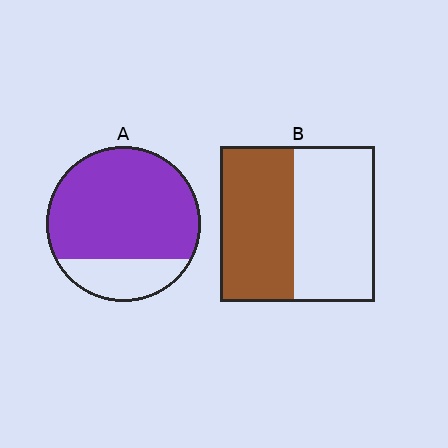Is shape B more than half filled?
Roughly half.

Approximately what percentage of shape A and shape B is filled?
A is approximately 80% and B is approximately 50%.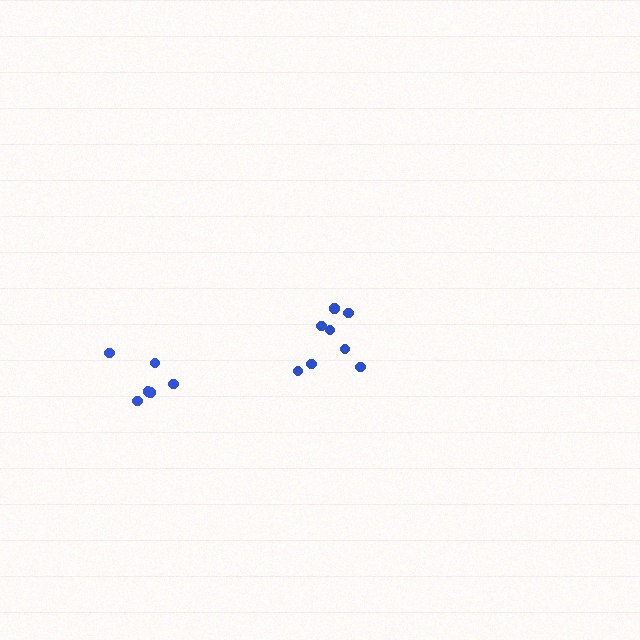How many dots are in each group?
Group 1: 8 dots, Group 2: 6 dots (14 total).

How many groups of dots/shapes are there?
There are 2 groups.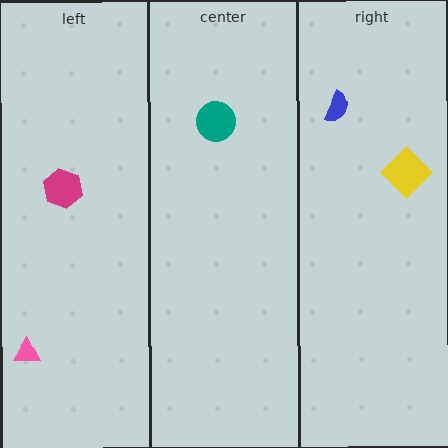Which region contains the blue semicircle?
The right region.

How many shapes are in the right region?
2.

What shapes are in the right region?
The blue semicircle, the yellow diamond.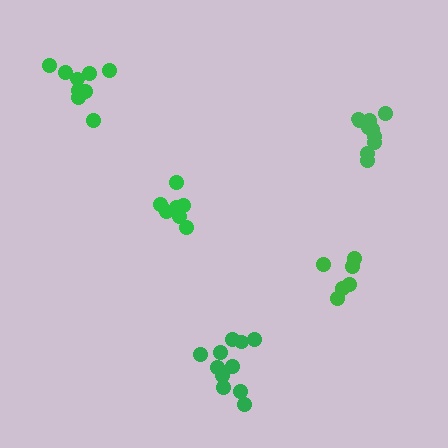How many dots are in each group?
Group 1: 6 dots, Group 2: 7 dots, Group 3: 10 dots, Group 4: 11 dots, Group 5: 9 dots (43 total).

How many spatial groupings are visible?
There are 5 spatial groupings.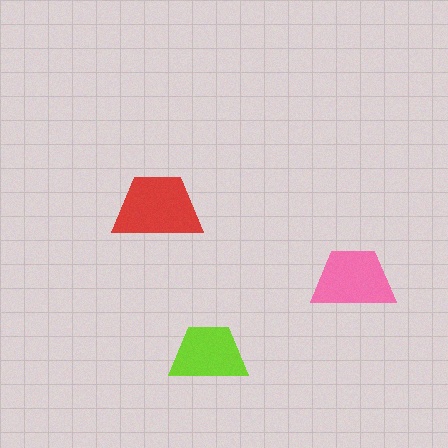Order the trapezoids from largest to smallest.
the red one, the pink one, the lime one.